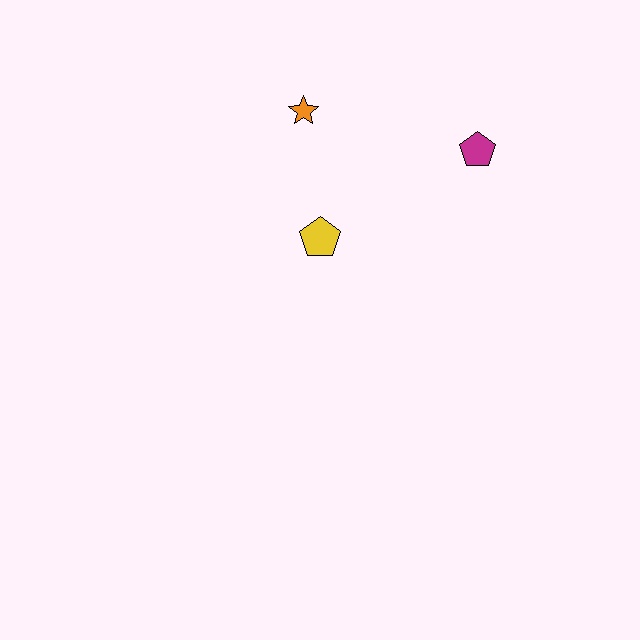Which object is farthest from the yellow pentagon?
The magenta pentagon is farthest from the yellow pentagon.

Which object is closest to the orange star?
The yellow pentagon is closest to the orange star.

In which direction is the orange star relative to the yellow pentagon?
The orange star is above the yellow pentagon.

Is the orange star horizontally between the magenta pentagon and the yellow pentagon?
No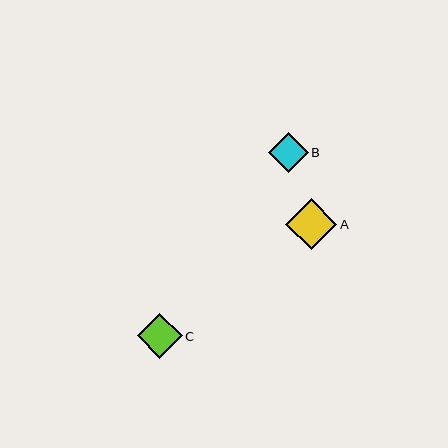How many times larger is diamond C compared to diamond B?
Diamond C is approximately 1.1 times the size of diamond B.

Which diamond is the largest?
Diamond A is the largest with a size of approximately 51 pixels.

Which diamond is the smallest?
Diamond B is the smallest with a size of approximately 40 pixels.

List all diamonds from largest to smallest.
From largest to smallest: A, C, B.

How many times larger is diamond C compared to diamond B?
Diamond C is approximately 1.1 times the size of diamond B.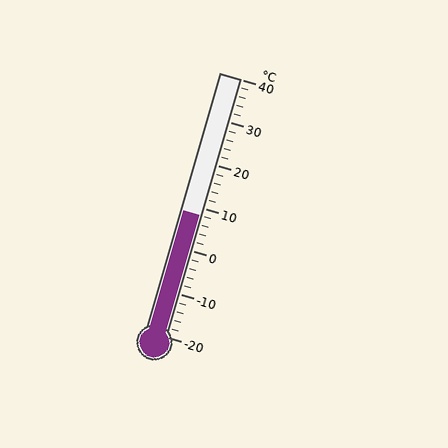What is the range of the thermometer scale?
The thermometer scale ranges from -20°C to 40°C.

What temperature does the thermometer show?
The thermometer shows approximately 8°C.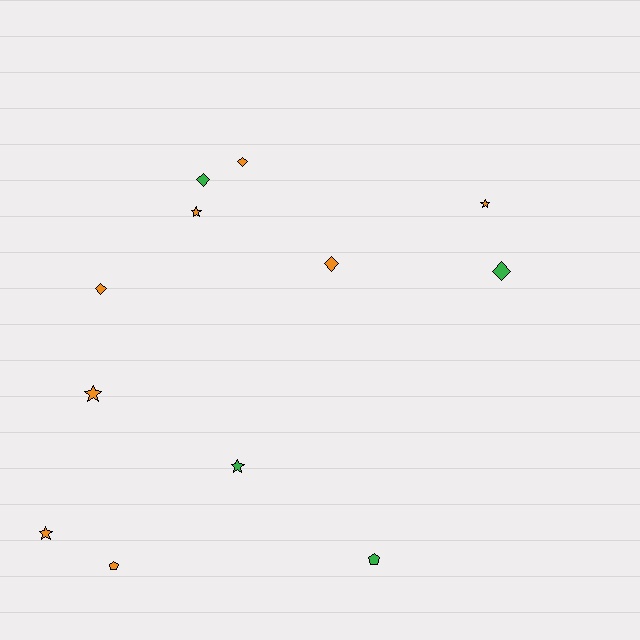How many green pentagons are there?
There is 1 green pentagon.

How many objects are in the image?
There are 12 objects.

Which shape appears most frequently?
Star, with 5 objects.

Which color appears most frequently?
Orange, with 8 objects.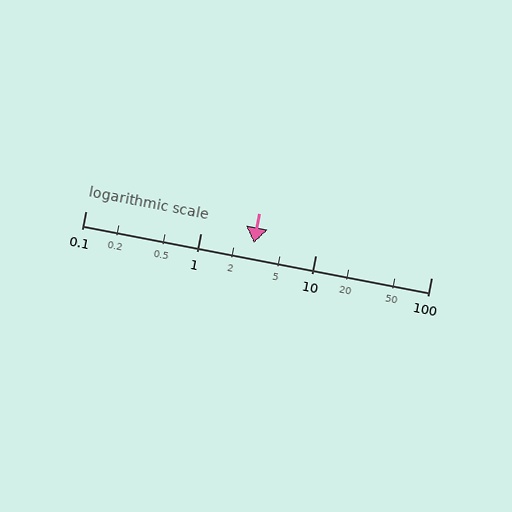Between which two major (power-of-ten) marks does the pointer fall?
The pointer is between 1 and 10.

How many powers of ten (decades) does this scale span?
The scale spans 3 decades, from 0.1 to 100.